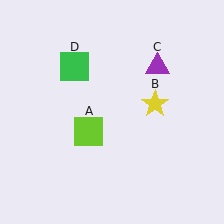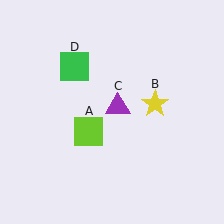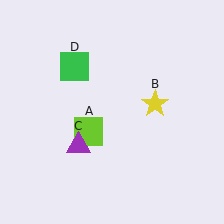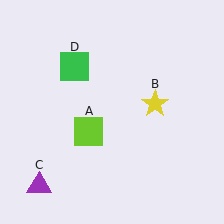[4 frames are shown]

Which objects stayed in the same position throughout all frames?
Lime square (object A) and yellow star (object B) and green square (object D) remained stationary.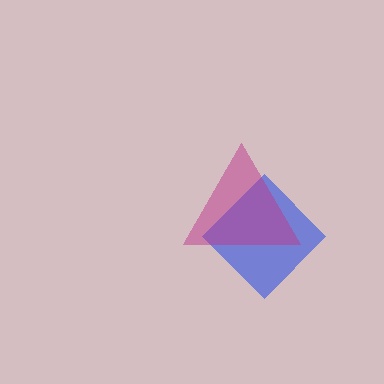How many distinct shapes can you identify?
There are 2 distinct shapes: a blue diamond, a magenta triangle.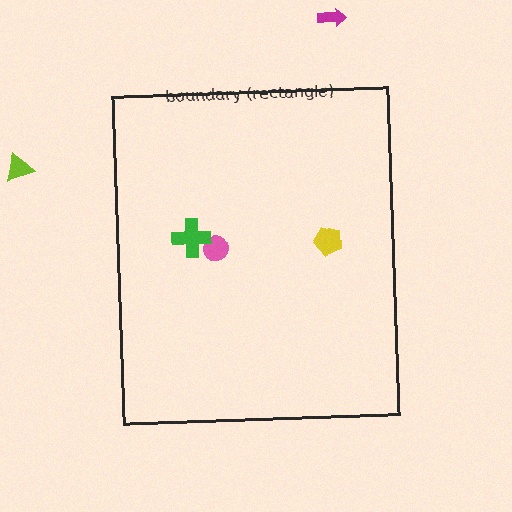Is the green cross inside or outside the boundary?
Inside.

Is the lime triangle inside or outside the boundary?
Outside.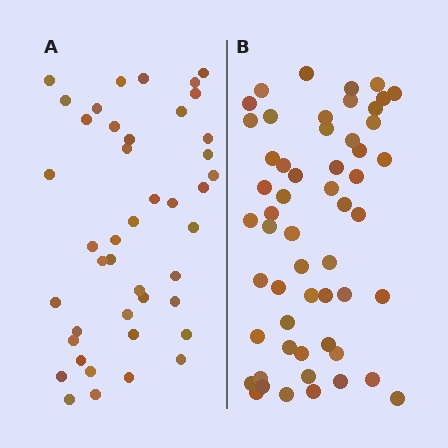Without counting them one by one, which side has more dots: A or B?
Region B (the right region) has more dots.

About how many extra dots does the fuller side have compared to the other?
Region B has roughly 12 or so more dots than region A.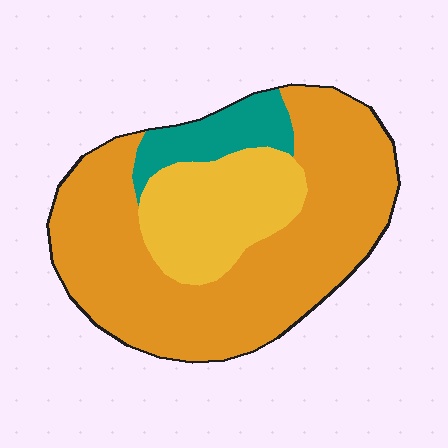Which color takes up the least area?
Teal, at roughly 10%.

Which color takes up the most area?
Orange, at roughly 65%.